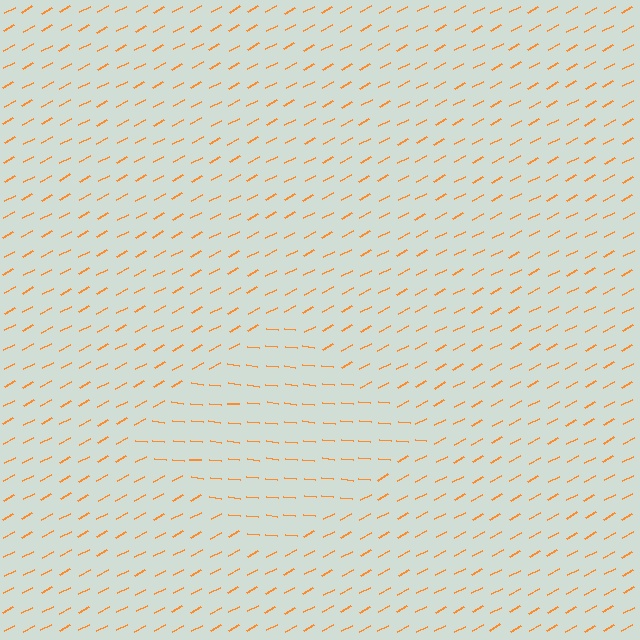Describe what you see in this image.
The image is filled with small orange line segments. A diamond region in the image has lines oriented differently from the surrounding lines, creating a visible texture boundary.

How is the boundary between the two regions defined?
The boundary is defined purely by a change in line orientation (approximately 35 degrees difference). All lines are the same color and thickness.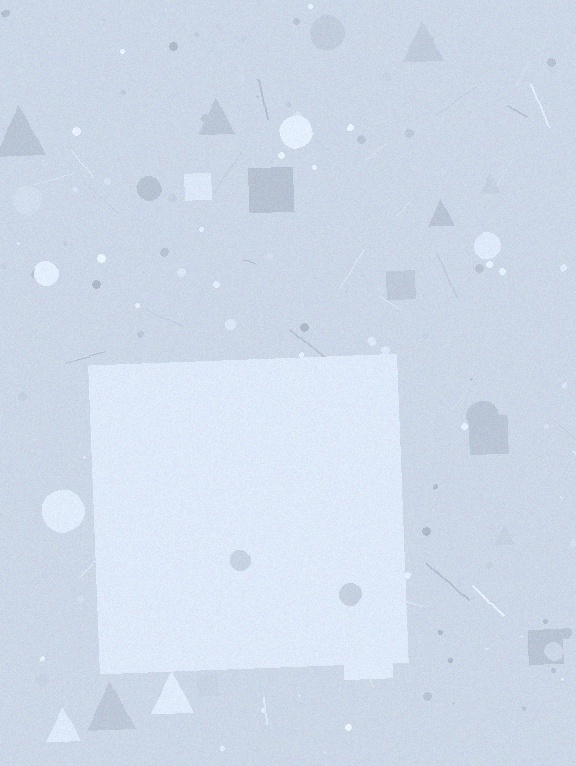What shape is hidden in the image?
A square is hidden in the image.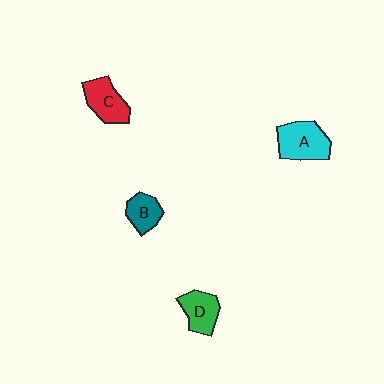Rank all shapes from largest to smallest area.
From largest to smallest: A (cyan), C (red), D (green), B (teal).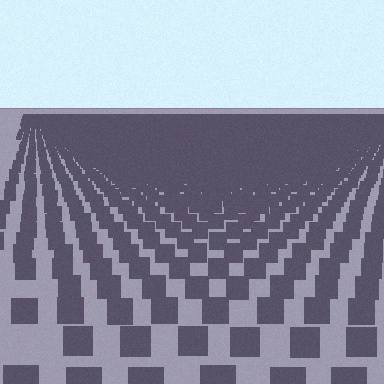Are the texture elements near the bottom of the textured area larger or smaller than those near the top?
Larger. Near the bottom, elements are closer to the viewer and appear at a bigger on-screen size.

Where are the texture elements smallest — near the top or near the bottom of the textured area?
Near the top.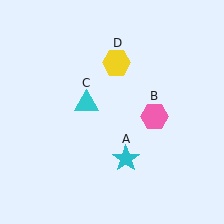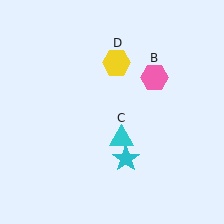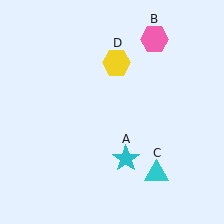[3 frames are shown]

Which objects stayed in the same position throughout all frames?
Cyan star (object A) and yellow hexagon (object D) remained stationary.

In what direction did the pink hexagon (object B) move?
The pink hexagon (object B) moved up.